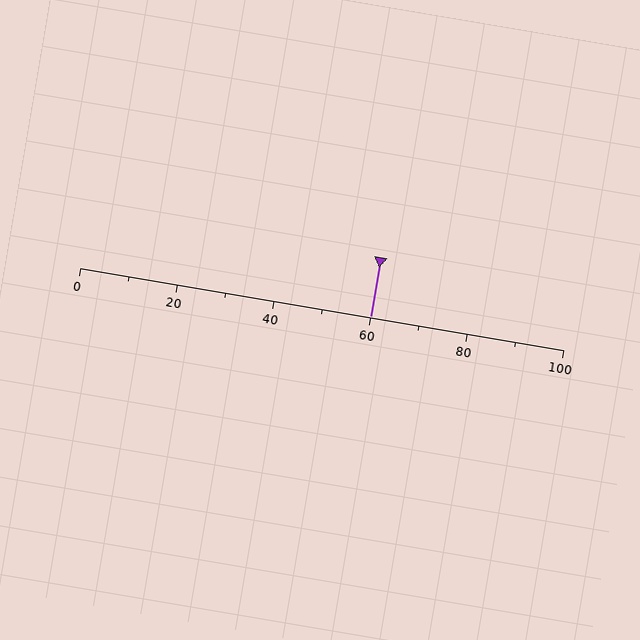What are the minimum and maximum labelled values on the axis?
The axis runs from 0 to 100.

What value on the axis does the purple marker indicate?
The marker indicates approximately 60.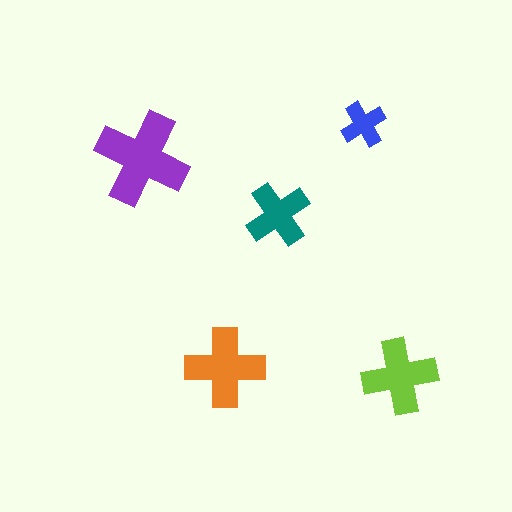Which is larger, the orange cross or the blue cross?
The orange one.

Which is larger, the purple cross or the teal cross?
The purple one.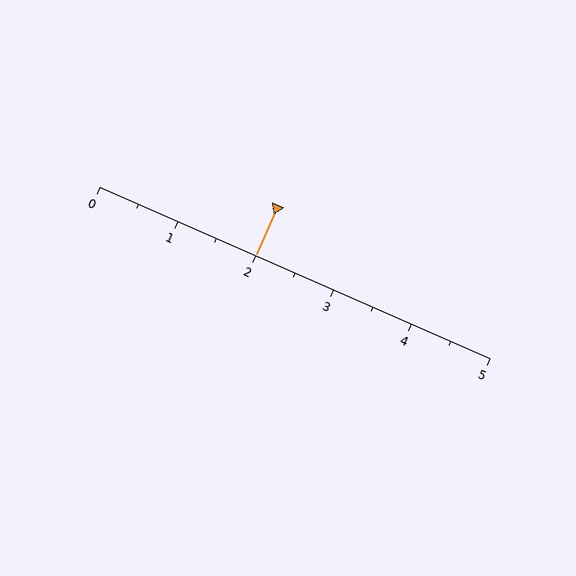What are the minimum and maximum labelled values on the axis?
The axis runs from 0 to 5.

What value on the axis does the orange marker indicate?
The marker indicates approximately 2.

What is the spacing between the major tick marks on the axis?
The major ticks are spaced 1 apart.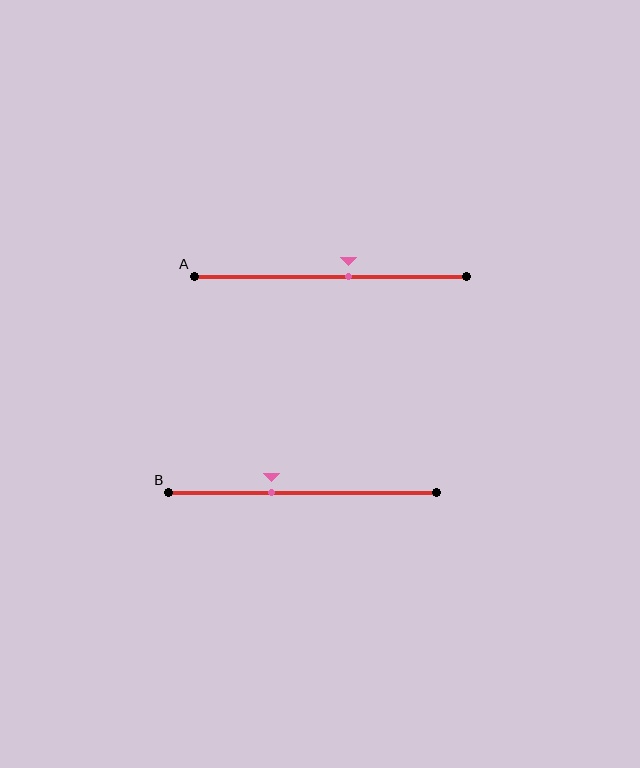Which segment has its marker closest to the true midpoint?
Segment A has its marker closest to the true midpoint.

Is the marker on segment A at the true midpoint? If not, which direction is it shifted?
No, the marker on segment A is shifted to the right by about 7% of the segment length.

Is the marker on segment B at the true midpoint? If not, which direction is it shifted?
No, the marker on segment B is shifted to the left by about 12% of the segment length.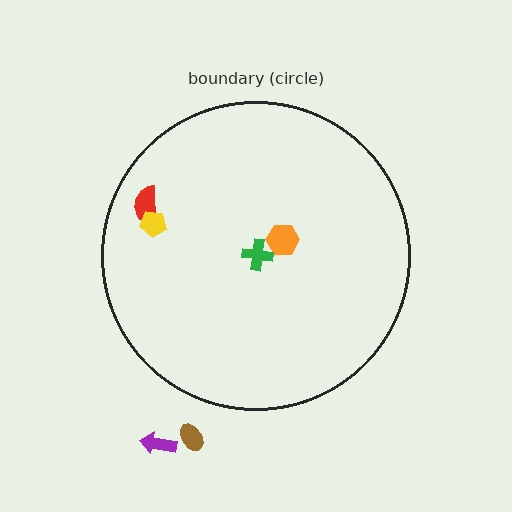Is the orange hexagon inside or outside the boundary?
Inside.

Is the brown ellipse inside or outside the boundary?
Outside.